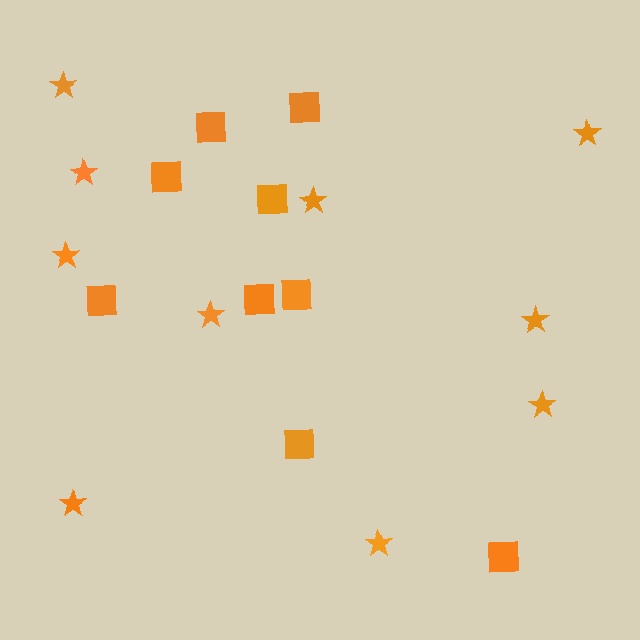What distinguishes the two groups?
There are 2 groups: one group of squares (9) and one group of stars (10).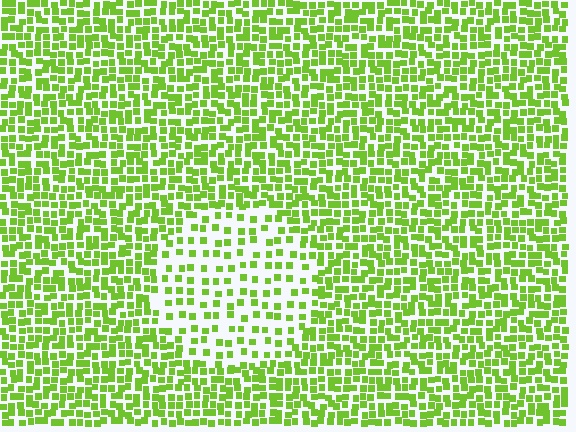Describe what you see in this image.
The image contains small lime elements arranged at two different densities. A circle-shaped region is visible where the elements are less densely packed than the surrounding area.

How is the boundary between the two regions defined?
The boundary is defined by a change in element density (approximately 2.2x ratio). All elements are the same color, size, and shape.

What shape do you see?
I see a circle.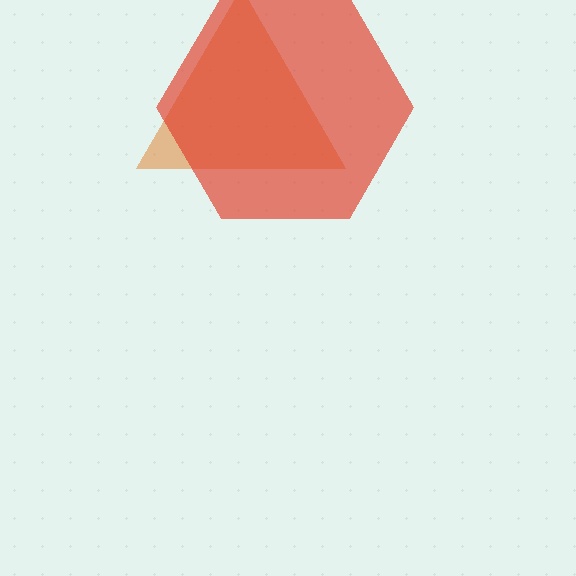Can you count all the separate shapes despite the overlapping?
Yes, there are 2 separate shapes.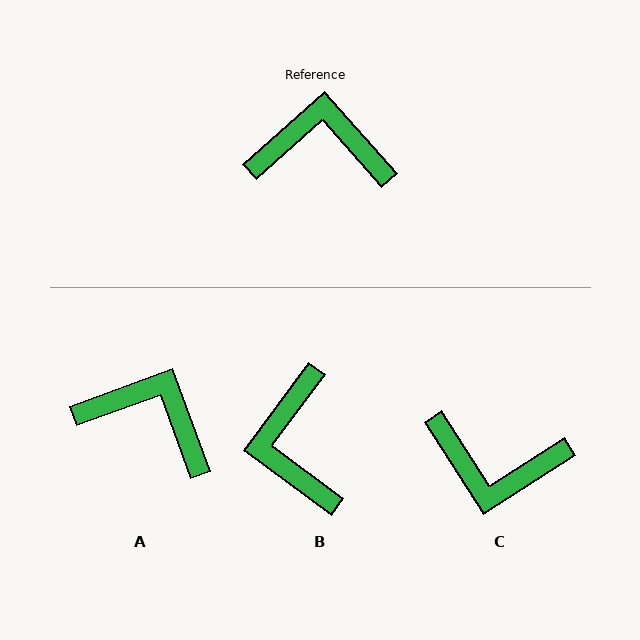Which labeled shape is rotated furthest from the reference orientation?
C, about 171 degrees away.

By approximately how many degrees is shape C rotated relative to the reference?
Approximately 171 degrees counter-clockwise.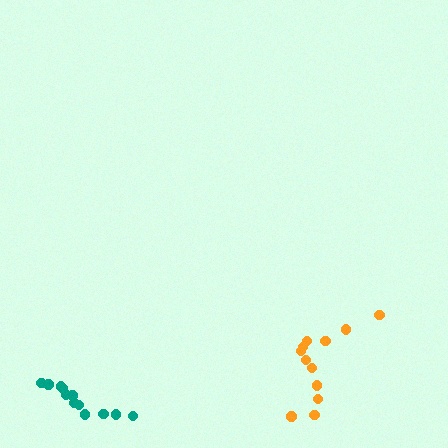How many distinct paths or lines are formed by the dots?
There are 2 distinct paths.